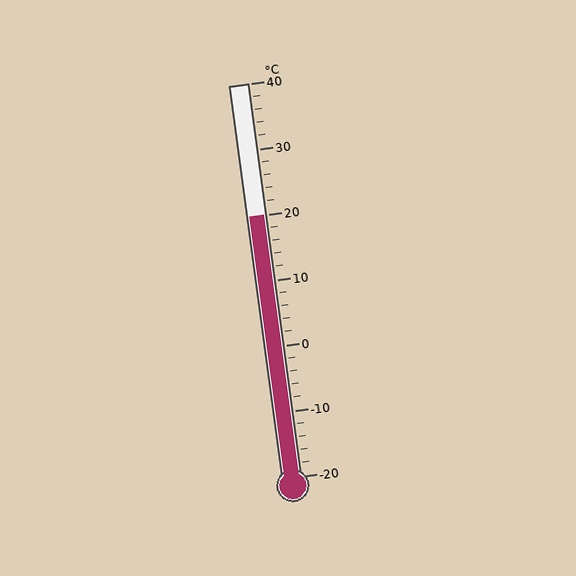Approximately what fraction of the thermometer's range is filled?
The thermometer is filled to approximately 65% of its range.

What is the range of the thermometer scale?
The thermometer scale ranges from -20°C to 40°C.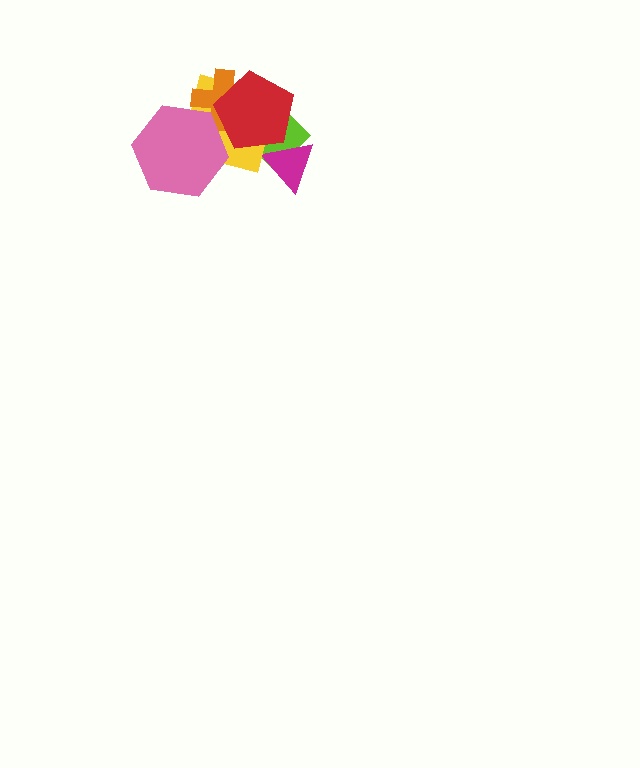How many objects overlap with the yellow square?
4 objects overlap with the yellow square.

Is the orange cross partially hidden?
Yes, it is partially covered by another shape.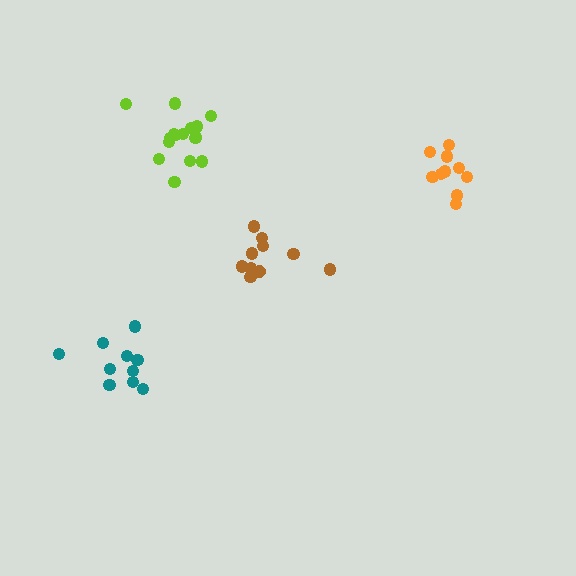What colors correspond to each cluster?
The clusters are colored: teal, lime, brown, orange.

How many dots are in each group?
Group 1: 10 dots, Group 2: 16 dots, Group 3: 10 dots, Group 4: 10 dots (46 total).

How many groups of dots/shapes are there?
There are 4 groups.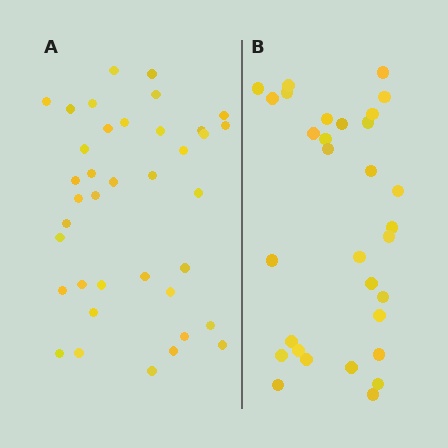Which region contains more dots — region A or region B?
Region A (the left region) has more dots.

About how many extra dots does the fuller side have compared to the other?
Region A has roughly 8 or so more dots than region B.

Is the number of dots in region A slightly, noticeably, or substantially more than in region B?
Region A has only slightly more — the two regions are fairly close. The ratio is roughly 1.2 to 1.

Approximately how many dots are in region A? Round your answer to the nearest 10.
About 40 dots. (The exact count is 38, which rounds to 40.)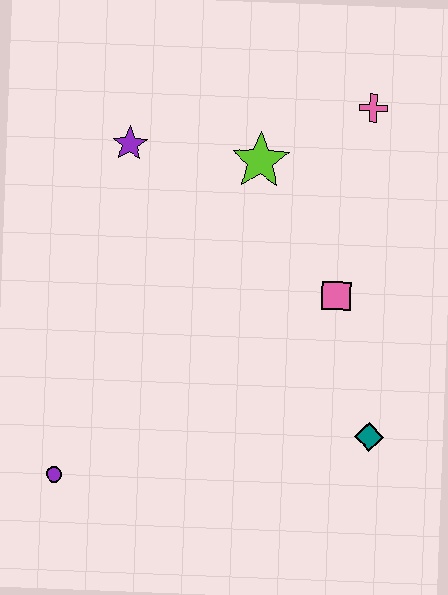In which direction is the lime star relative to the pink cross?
The lime star is to the left of the pink cross.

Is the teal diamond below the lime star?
Yes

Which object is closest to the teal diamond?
The pink square is closest to the teal diamond.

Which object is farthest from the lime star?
The purple circle is farthest from the lime star.